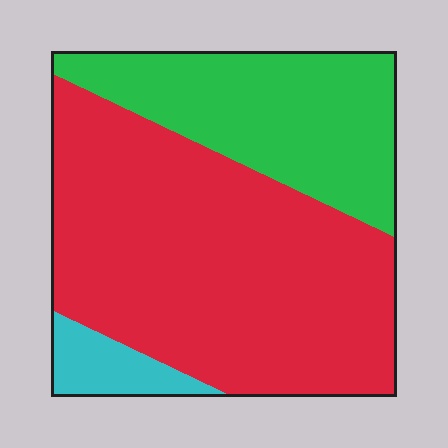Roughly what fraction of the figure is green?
Green takes up between a quarter and a half of the figure.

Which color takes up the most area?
Red, at roughly 65%.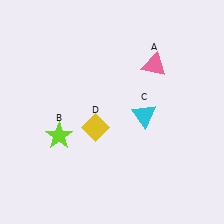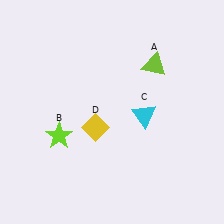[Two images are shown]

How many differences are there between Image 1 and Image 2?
There is 1 difference between the two images.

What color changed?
The triangle (A) changed from pink in Image 1 to lime in Image 2.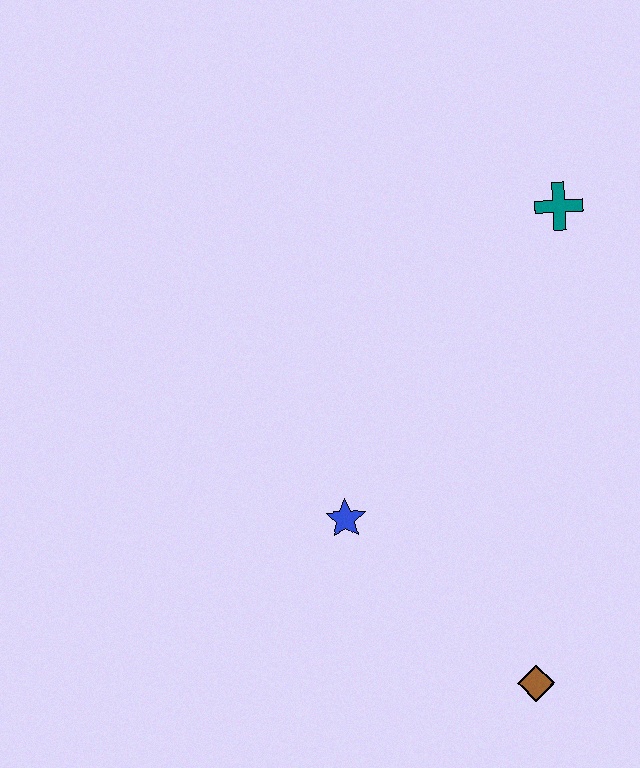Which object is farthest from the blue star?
The teal cross is farthest from the blue star.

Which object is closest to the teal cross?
The blue star is closest to the teal cross.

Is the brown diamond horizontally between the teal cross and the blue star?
Yes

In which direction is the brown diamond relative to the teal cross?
The brown diamond is below the teal cross.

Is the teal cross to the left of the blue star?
No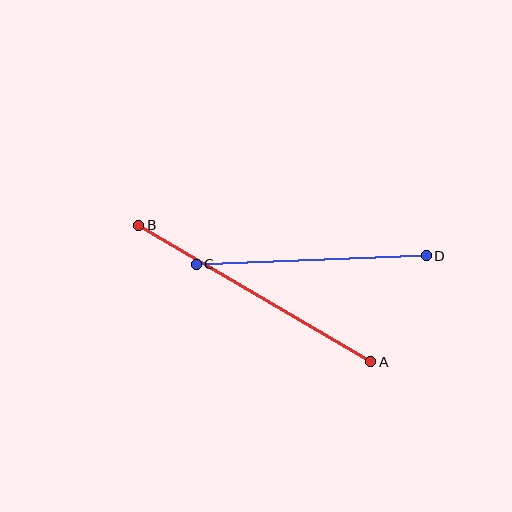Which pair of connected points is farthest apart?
Points A and B are farthest apart.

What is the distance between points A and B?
The distance is approximately 269 pixels.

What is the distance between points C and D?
The distance is approximately 230 pixels.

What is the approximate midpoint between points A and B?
The midpoint is at approximately (255, 294) pixels.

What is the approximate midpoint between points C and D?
The midpoint is at approximately (311, 260) pixels.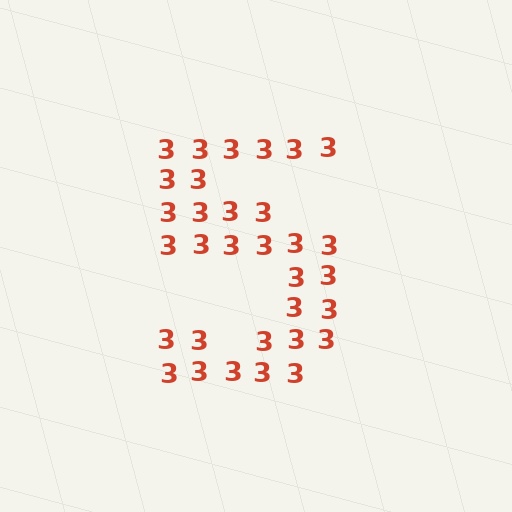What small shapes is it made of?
It is made of small digit 3's.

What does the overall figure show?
The overall figure shows the digit 5.